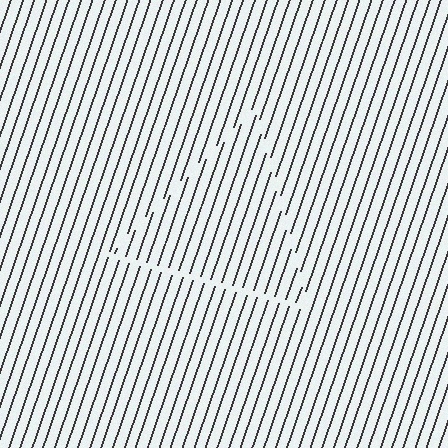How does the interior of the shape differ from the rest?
The interior of the shape contains the same grating, shifted by half a period — the contour is defined by the phase discontinuity where line-ends from the inner and outer gratings abut.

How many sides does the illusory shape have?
3 sides — the line-ends trace a triangle.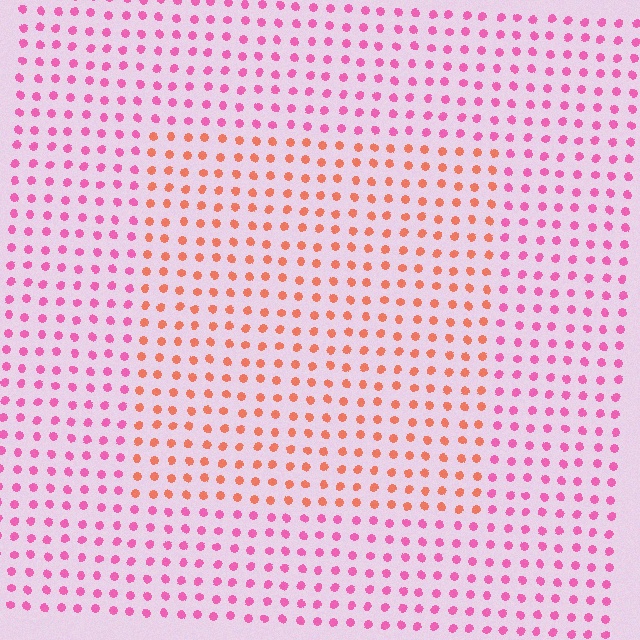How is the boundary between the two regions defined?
The boundary is defined purely by a slight shift in hue (about 45 degrees). Spacing, size, and orientation are identical on both sides.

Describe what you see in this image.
The image is filled with small pink elements in a uniform arrangement. A rectangle-shaped region is visible where the elements are tinted to a slightly different hue, forming a subtle color boundary.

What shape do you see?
I see a rectangle.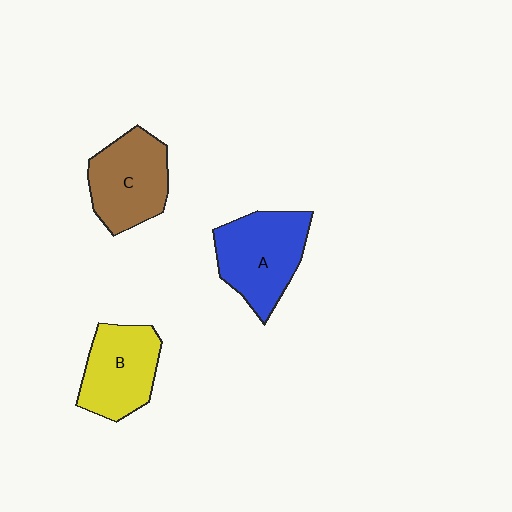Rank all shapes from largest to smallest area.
From largest to smallest: A (blue), C (brown), B (yellow).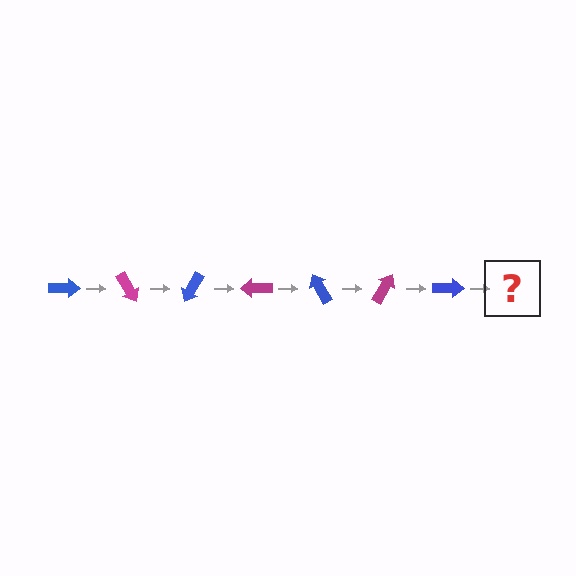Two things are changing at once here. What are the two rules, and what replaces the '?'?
The two rules are that it rotates 60 degrees each step and the color cycles through blue and magenta. The '?' should be a magenta arrow, rotated 420 degrees from the start.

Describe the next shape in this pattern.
It should be a magenta arrow, rotated 420 degrees from the start.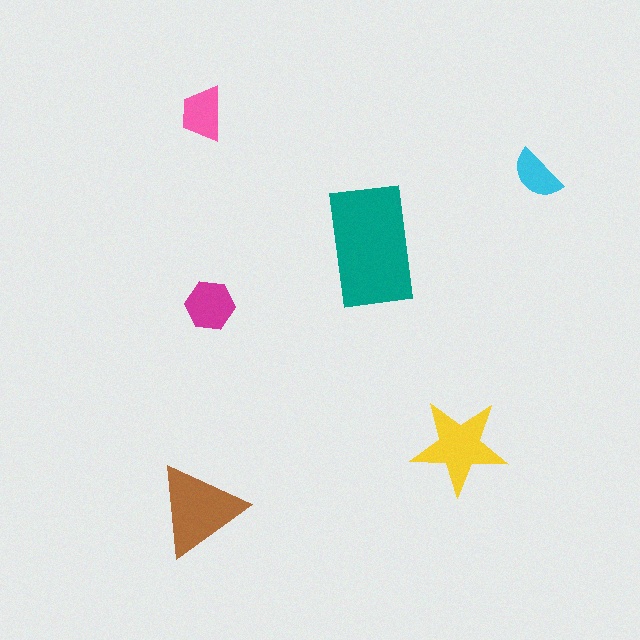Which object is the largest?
The teal rectangle.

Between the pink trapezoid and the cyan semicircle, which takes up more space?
The pink trapezoid.